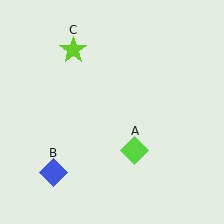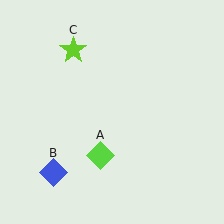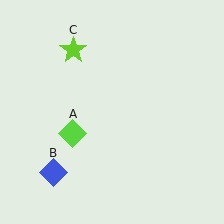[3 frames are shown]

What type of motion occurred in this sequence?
The lime diamond (object A) rotated clockwise around the center of the scene.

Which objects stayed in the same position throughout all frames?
Blue diamond (object B) and lime star (object C) remained stationary.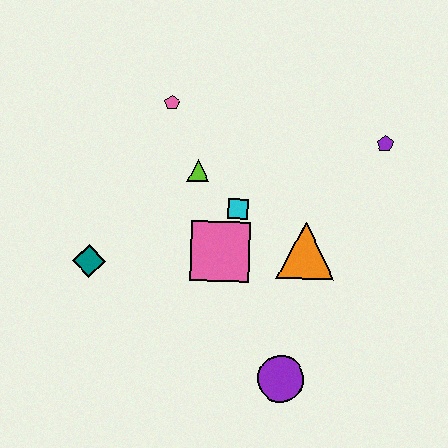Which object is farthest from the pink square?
The purple pentagon is farthest from the pink square.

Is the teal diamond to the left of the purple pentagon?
Yes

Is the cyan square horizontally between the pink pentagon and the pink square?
No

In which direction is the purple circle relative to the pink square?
The purple circle is below the pink square.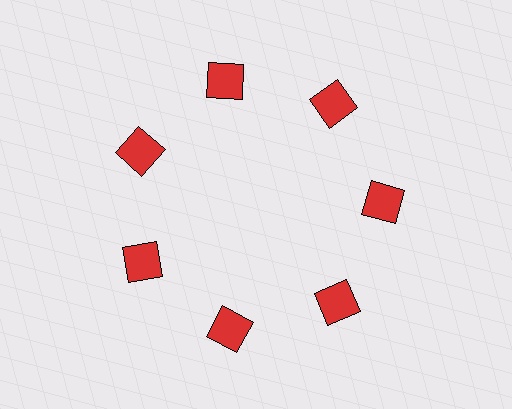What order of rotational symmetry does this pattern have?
This pattern has 7-fold rotational symmetry.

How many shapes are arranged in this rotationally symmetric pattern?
There are 7 shapes, arranged in 7 groups of 1.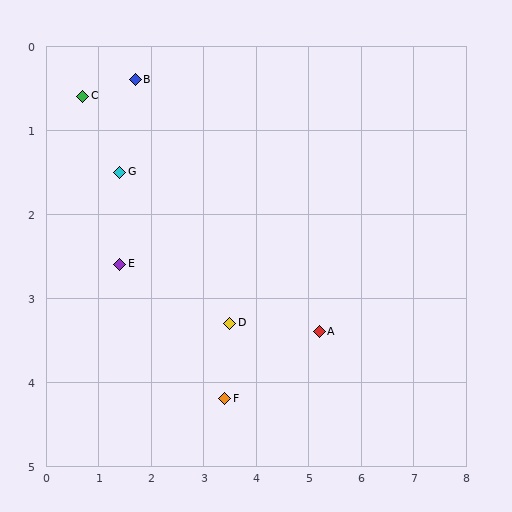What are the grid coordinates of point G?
Point G is at approximately (1.4, 1.5).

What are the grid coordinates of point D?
Point D is at approximately (3.5, 3.3).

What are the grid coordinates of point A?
Point A is at approximately (5.2, 3.4).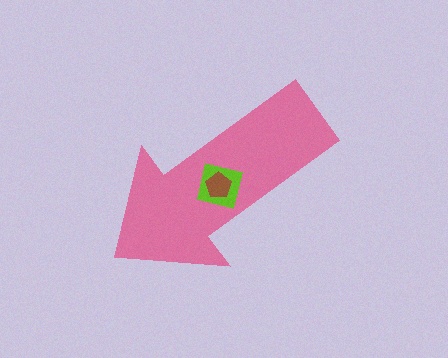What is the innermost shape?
The brown pentagon.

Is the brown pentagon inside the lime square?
Yes.